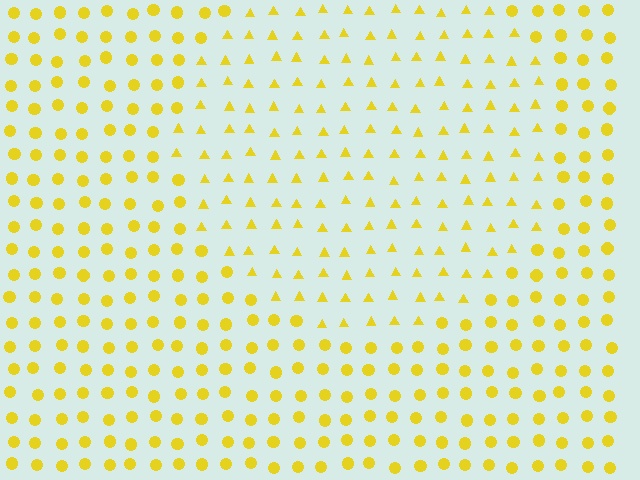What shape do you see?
I see a circle.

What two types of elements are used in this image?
The image uses triangles inside the circle region and circles outside it.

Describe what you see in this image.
The image is filled with small yellow elements arranged in a uniform grid. A circle-shaped region contains triangles, while the surrounding area contains circles. The boundary is defined purely by the change in element shape.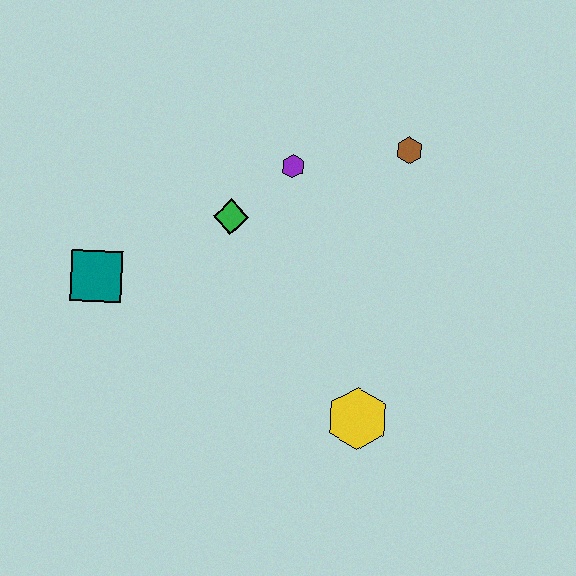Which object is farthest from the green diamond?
The yellow hexagon is farthest from the green diamond.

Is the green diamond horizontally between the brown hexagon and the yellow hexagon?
No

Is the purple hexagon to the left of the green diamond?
No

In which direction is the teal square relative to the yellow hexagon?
The teal square is to the left of the yellow hexagon.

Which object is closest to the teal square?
The green diamond is closest to the teal square.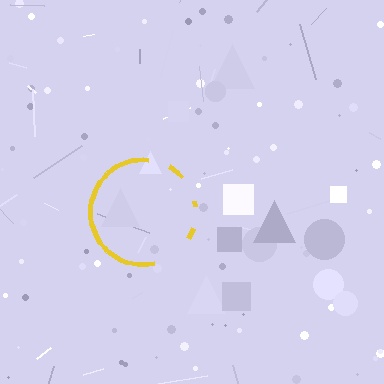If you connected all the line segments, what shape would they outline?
They would outline a circle.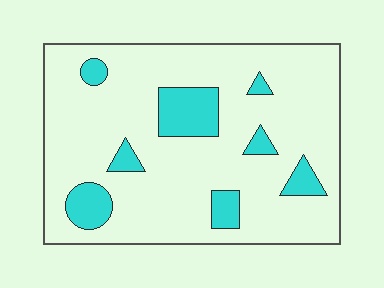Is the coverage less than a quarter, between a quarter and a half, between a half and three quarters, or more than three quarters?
Less than a quarter.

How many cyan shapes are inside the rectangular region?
8.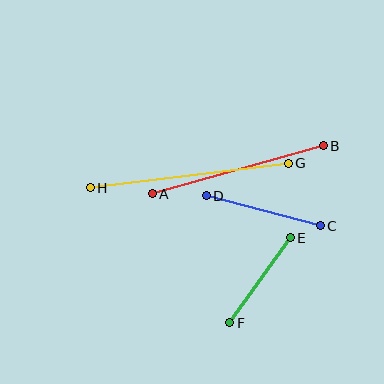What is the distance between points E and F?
The distance is approximately 104 pixels.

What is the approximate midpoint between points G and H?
The midpoint is at approximately (189, 175) pixels.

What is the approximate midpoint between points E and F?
The midpoint is at approximately (260, 280) pixels.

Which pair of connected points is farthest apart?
Points G and H are farthest apart.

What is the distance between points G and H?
The distance is approximately 200 pixels.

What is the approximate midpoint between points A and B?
The midpoint is at approximately (238, 170) pixels.